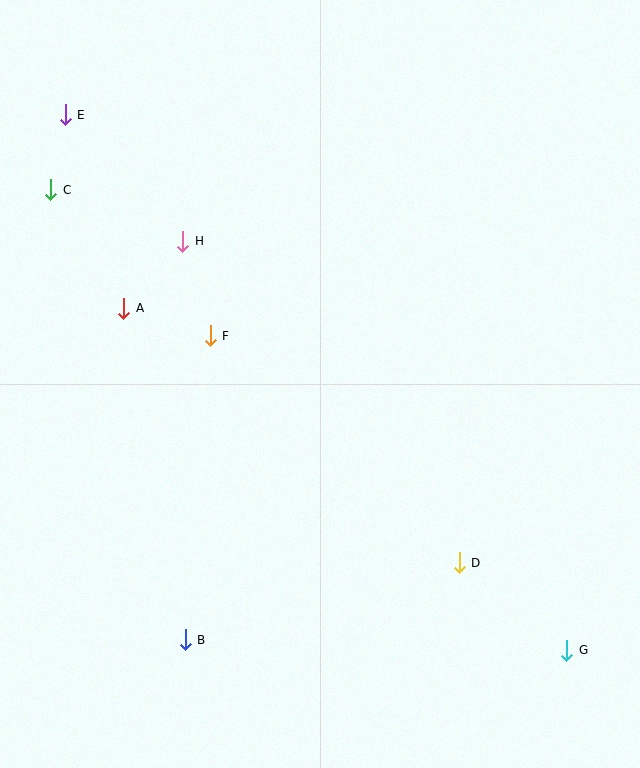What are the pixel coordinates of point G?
Point G is at (567, 650).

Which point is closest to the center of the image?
Point F at (210, 336) is closest to the center.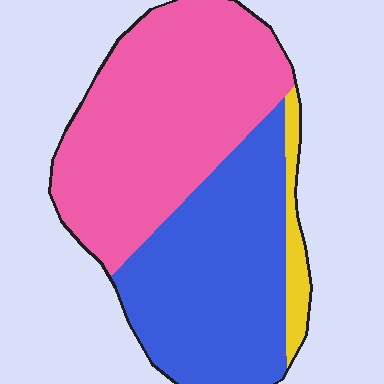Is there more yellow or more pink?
Pink.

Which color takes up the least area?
Yellow, at roughly 5%.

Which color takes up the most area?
Pink, at roughly 50%.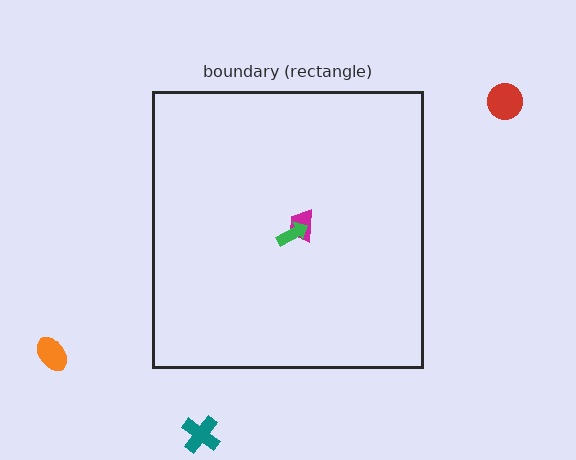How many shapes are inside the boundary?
2 inside, 3 outside.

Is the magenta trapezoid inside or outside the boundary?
Inside.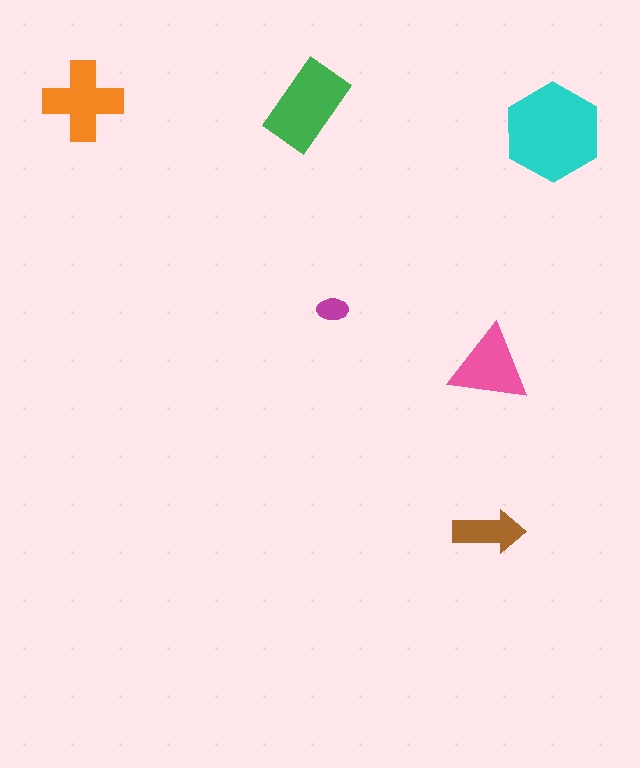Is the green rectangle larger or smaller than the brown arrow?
Larger.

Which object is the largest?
The cyan hexagon.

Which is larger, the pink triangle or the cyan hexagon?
The cyan hexagon.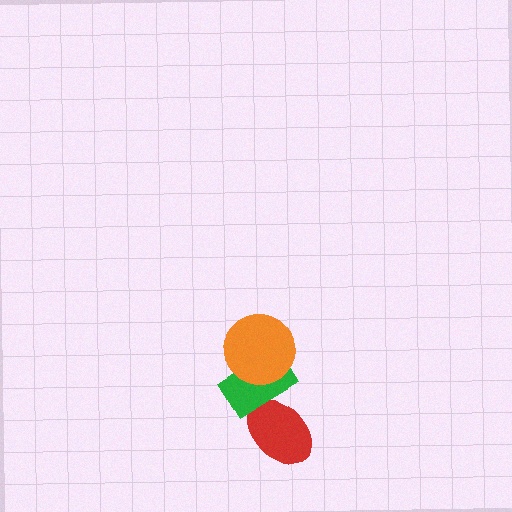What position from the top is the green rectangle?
The green rectangle is 2nd from the top.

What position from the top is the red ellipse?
The red ellipse is 3rd from the top.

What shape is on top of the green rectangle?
The orange circle is on top of the green rectangle.